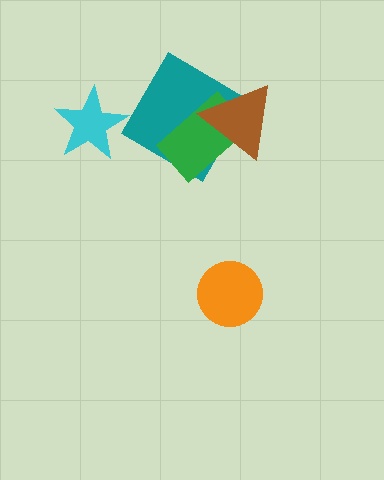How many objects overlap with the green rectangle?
2 objects overlap with the green rectangle.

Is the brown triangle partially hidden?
No, no other shape covers it.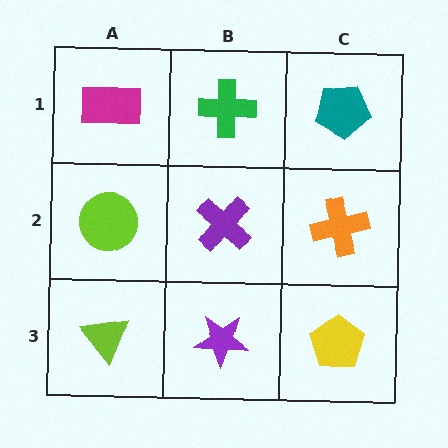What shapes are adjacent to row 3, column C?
An orange cross (row 2, column C), a purple star (row 3, column B).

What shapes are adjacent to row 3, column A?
A lime circle (row 2, column A), a purple star (row 3, column B).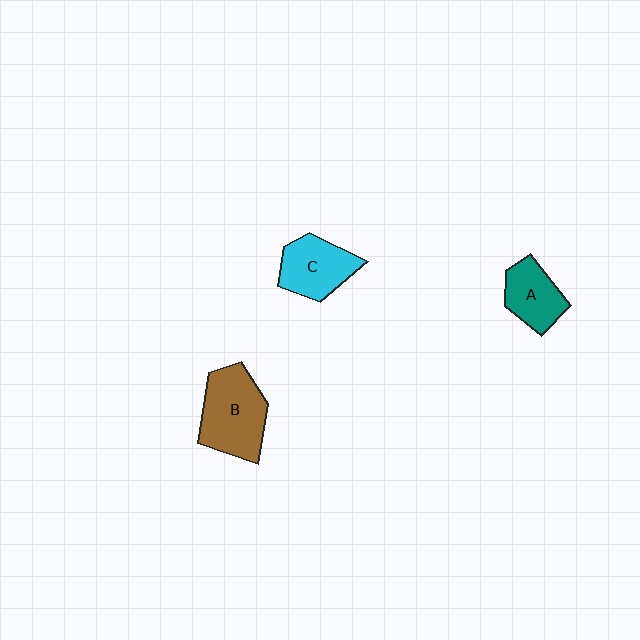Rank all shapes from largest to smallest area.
From largest to smallest: B (brown), C (cyan), A (teal).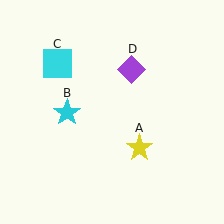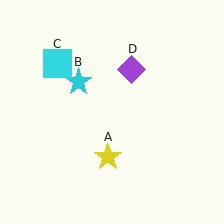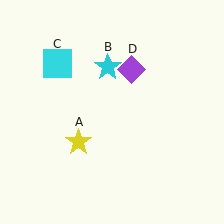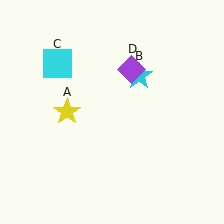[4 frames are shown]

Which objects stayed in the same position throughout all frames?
Cyan square (object C) and purple diamond (object D) remained stationary.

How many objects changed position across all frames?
2 objects changed position: yellow star (object A), cyan star (object B).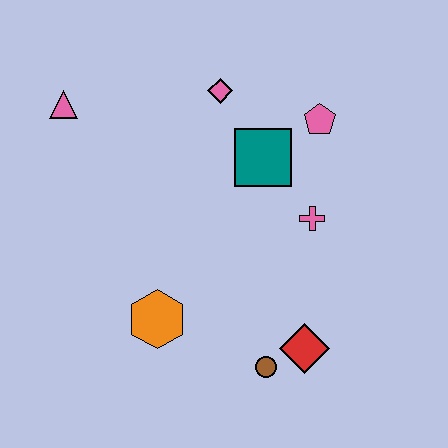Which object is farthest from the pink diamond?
The brown circle is farthest from the pink diamond.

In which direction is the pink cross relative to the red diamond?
The pink cross is above the red diamond.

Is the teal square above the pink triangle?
No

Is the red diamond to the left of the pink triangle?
No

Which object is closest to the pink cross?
The teal square is closest to the pink cross.